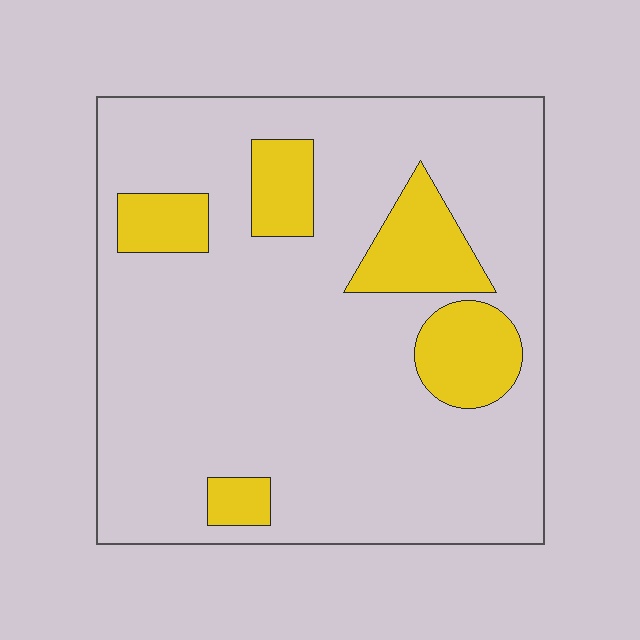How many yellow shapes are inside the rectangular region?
5.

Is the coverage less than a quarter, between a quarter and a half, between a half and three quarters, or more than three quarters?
Less than a quarter.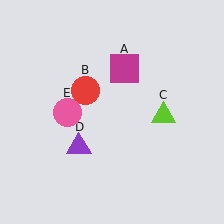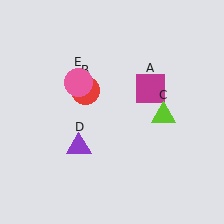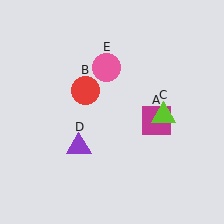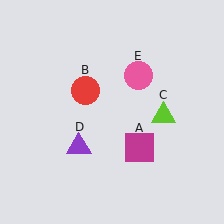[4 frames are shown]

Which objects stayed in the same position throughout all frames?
Red circle (object B) and lime triangle (object C) and purple triangle (object D) remained stationary.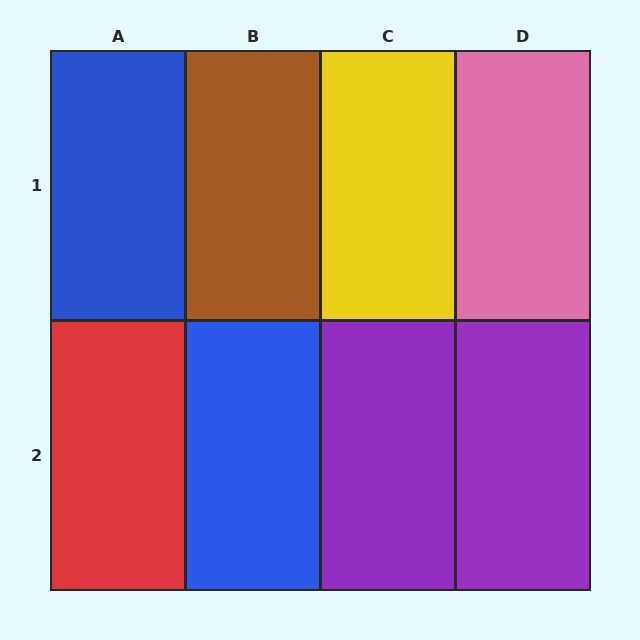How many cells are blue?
2 cells are blue.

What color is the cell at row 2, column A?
Red.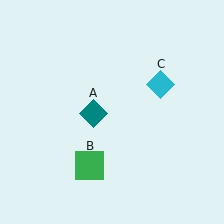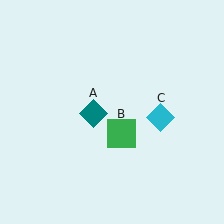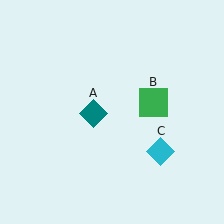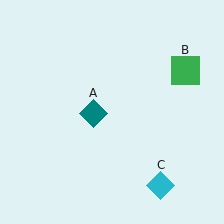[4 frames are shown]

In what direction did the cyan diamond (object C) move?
The cyan diamond (object C) moved down.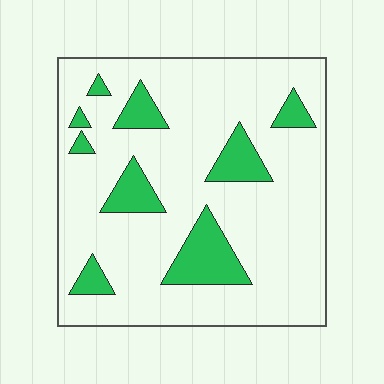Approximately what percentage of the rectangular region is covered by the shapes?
Approximately 15%.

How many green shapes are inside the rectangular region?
9.